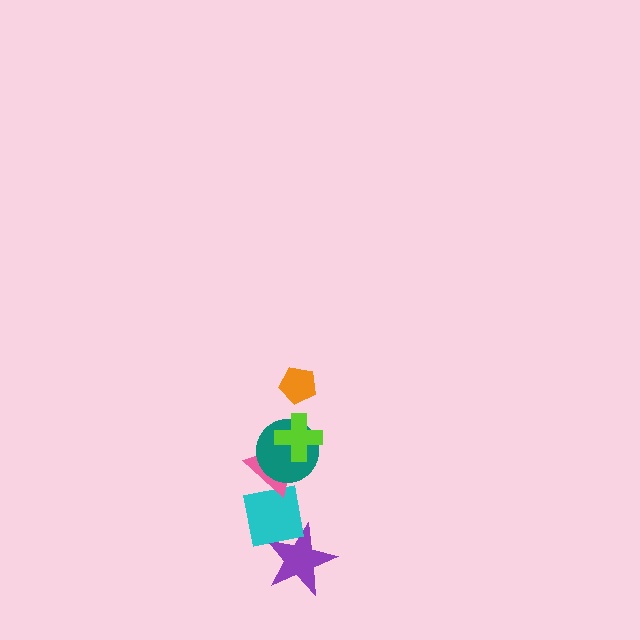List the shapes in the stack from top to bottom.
From top to bottom: the orange pentagon, the lime cross, the teal circle, the pink triangle, the cyan square, the purple star.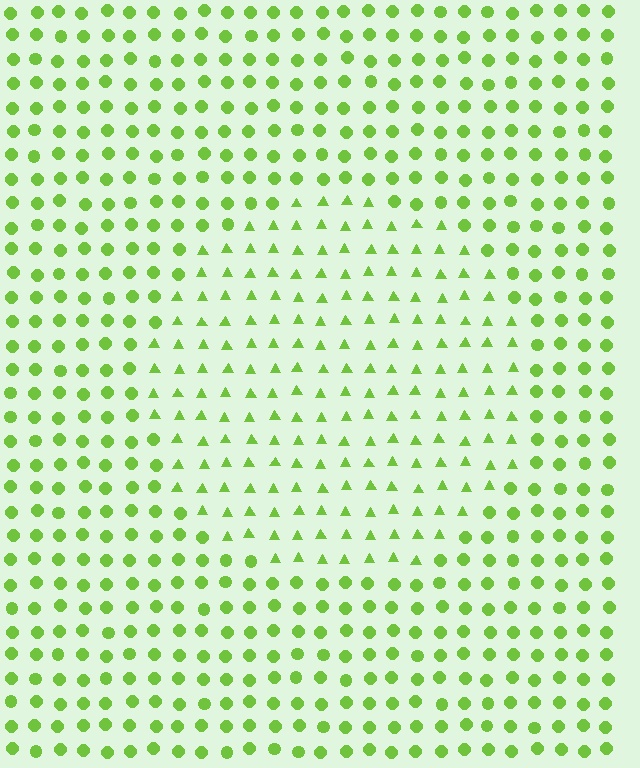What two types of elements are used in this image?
The image uses triangles inside the circle region and circles outside it.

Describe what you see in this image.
The image is filled with small lime elements arranged in a uniform grid. A circle-shaped region contains triangles, while the surrounding area contains circles. The boundary is defined purely by the change in element shape.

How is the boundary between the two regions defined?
The boundary is defined by a change in element shape: triangles inside vs. circles outside. All elements share the same color and spacing.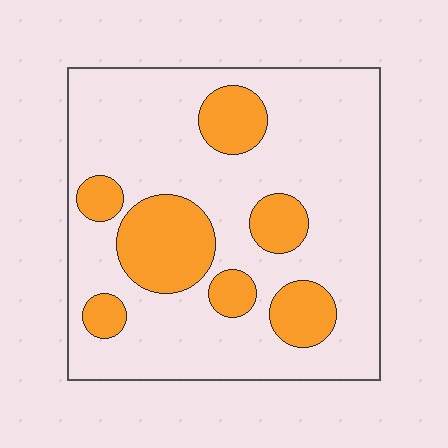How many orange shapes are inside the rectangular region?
7.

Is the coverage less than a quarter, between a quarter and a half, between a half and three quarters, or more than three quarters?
Less than a quarter.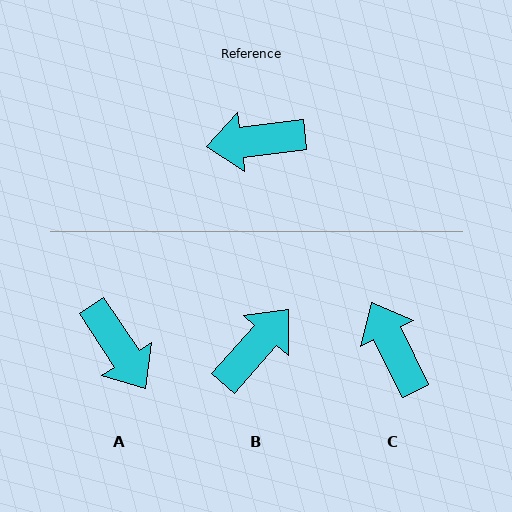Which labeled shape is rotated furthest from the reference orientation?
B, about 139 degrees away.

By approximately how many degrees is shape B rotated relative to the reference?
Approximately 139 degrees clockwise.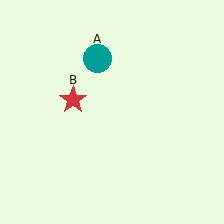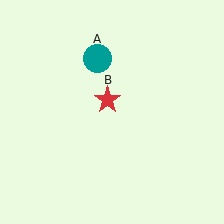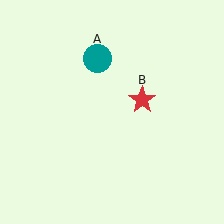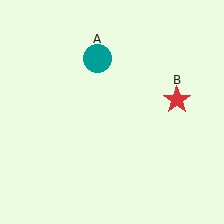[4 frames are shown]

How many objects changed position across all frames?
1 object changed position: red star (object B).